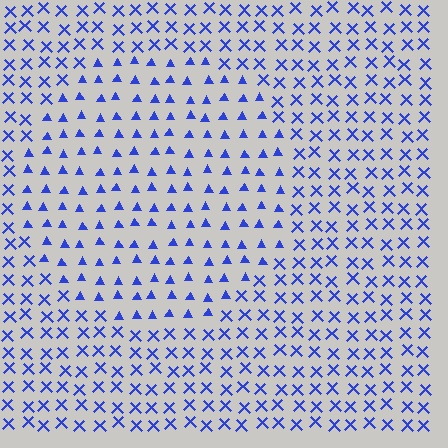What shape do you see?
I see a circle.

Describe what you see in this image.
The image is filled with small blue elements arranged in a uniform grid. A circle-shaped region contains triangles, while the surrounding area contains X marks. The boundary is defined purely by the change in element shape.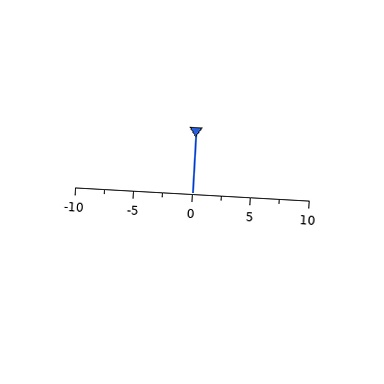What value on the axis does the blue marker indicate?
The marker indicates approximately 0.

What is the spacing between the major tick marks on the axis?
The major ticks are spaced 5 apart.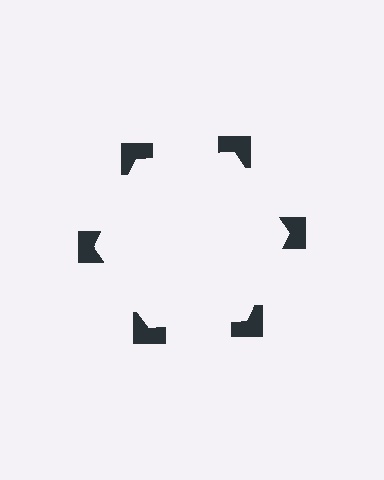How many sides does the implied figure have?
6 sides.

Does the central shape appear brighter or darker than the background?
It typically appears slightly brighter than the background, even though no actual brightness change is drawn.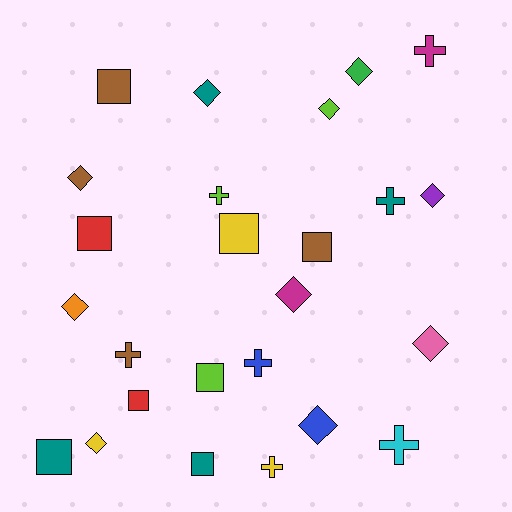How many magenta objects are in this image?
There are 2 magenta objects.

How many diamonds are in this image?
There are 10 diamonds.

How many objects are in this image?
There are 25 objects.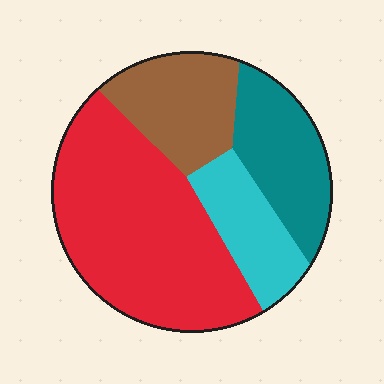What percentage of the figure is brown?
Brown takes up about one fifth (1/5) of the figure.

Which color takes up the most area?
Red, at roughly 50%.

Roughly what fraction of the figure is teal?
Teal covers roughly 20% of the figure.